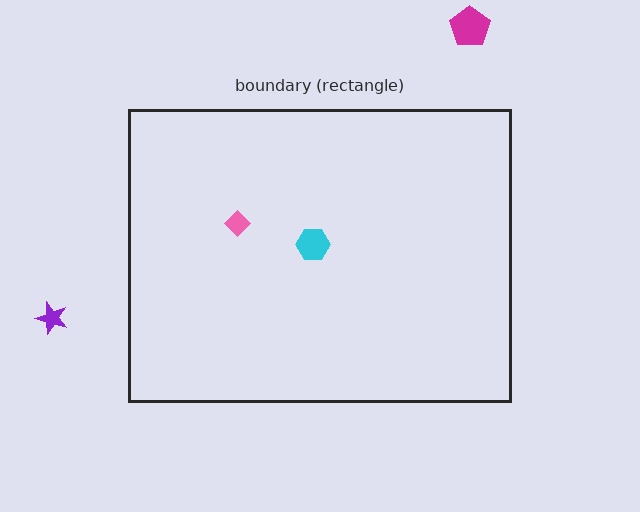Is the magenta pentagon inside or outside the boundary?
Outside.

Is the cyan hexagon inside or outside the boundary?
Inside.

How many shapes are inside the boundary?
2 inside, 2 outside.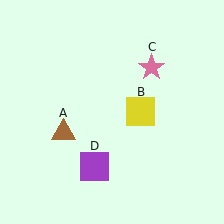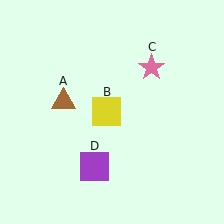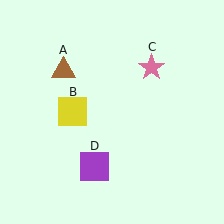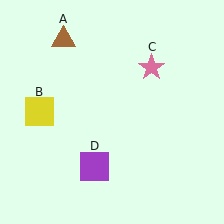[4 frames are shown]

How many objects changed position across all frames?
2 objects changed position: brown triangle (object A), yellow square (object B).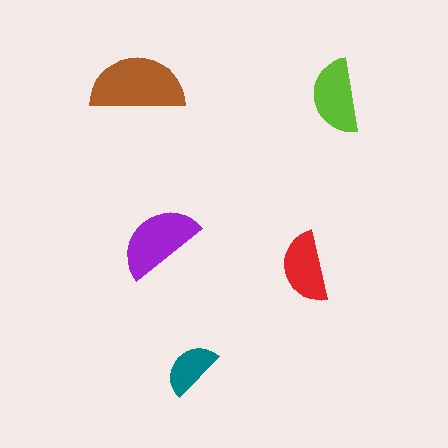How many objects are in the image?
There are 5 objects in the image.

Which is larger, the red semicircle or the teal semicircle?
The red one.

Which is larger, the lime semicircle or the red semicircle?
The lime one.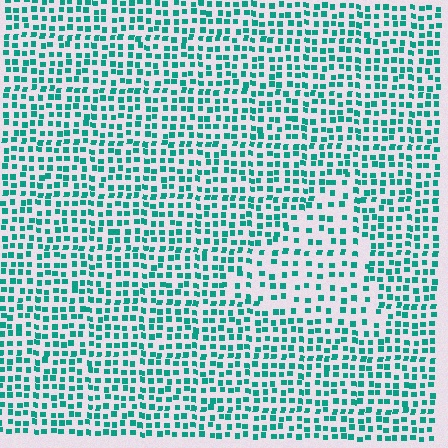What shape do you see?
I see a triangle.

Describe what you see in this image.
The image contains small teal elements arranged at two different densities. A triangle-shaped region is visible where the elements are less densely packed than the surrounding area.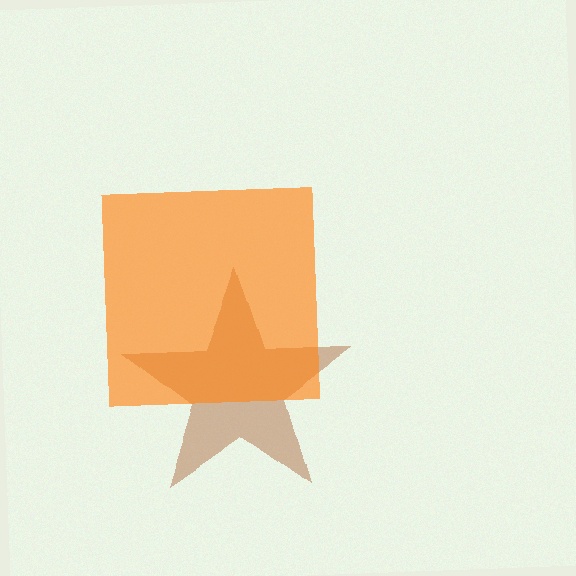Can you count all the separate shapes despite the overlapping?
Yes, there are 2 separate shapes.